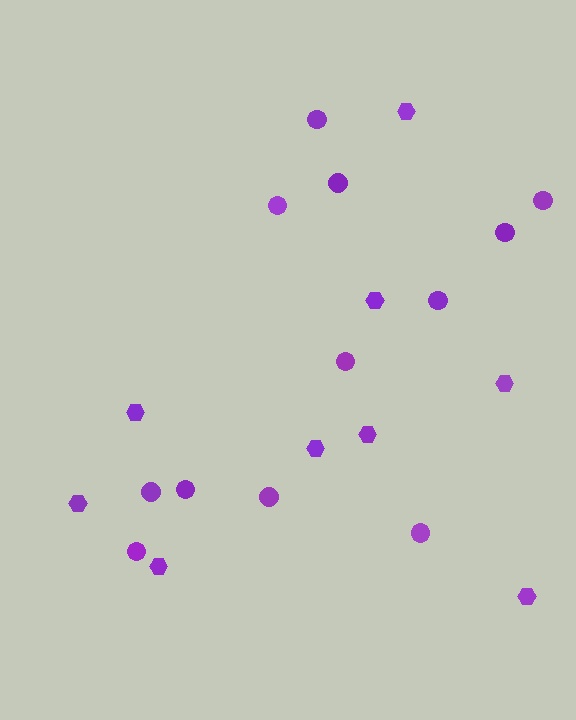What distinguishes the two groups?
There are 2 groups: one group of hexagons (9) and one group of circles (12).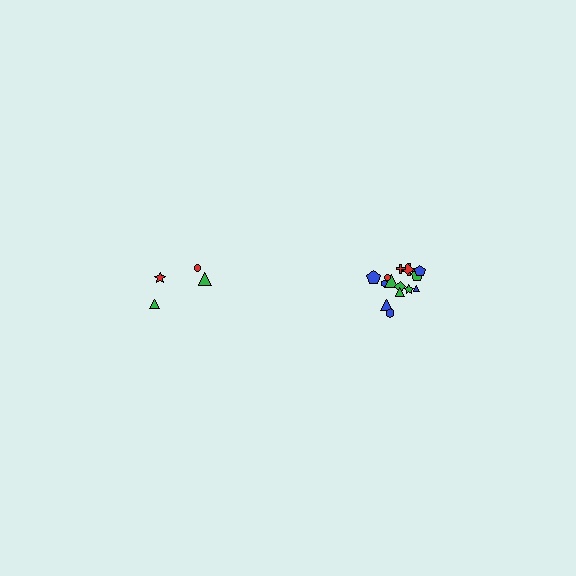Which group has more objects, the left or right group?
The right group.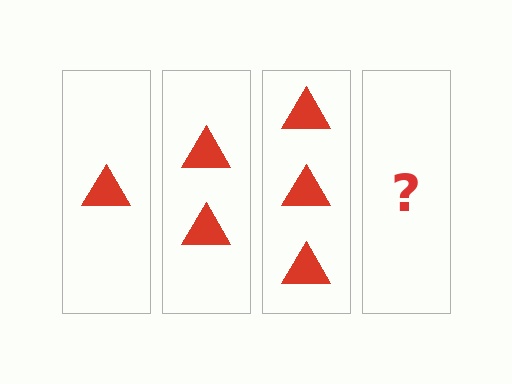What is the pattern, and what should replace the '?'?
The pattern is that each step adds one more triangle. The '?' should be 4 triangles.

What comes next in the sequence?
The next element should be 4 triangles.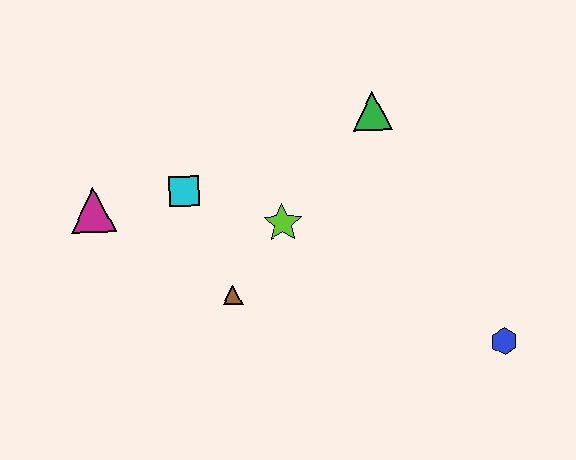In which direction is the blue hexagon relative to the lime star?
The blue hexagon is to the right of the lime star.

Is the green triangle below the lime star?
No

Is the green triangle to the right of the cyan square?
Yes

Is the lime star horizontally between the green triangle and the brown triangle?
Yes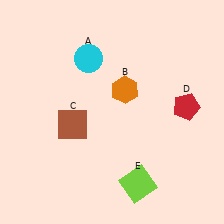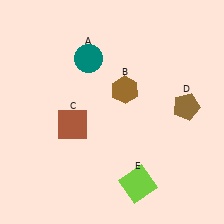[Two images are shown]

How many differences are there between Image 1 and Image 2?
There are 3 differences between the two images.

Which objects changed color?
A changed from cyan to teal. B changed from orange to brown. D changed from red to brown.